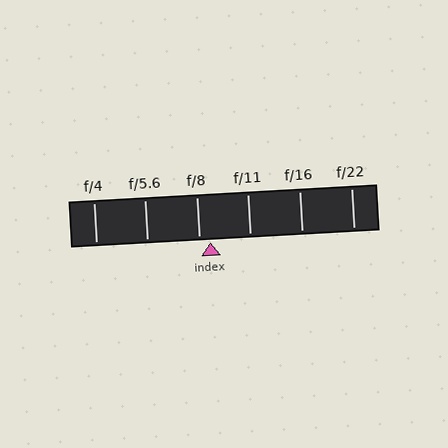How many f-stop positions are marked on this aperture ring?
There are 6 f-stop positions marked.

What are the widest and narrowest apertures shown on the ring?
The widest aperture shown is f/4 and the narrowest is f/22.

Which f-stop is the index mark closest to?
The index mark is closest to f/8.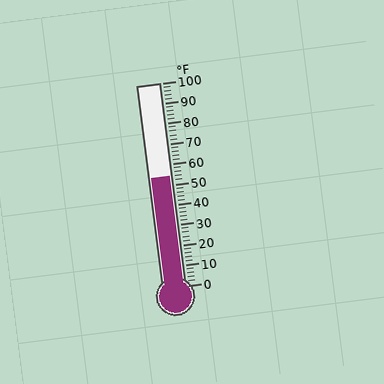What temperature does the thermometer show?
The thermometer shows approximately 54°F.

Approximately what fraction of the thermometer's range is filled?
The thermometer is filled to approximately 55% of its range.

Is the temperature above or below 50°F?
The temperature is above 50°F.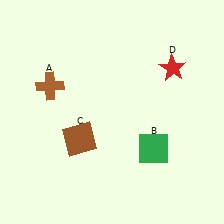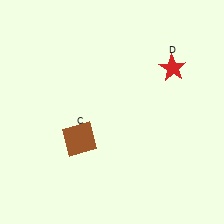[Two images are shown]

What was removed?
The brown cross (A), the green square (B) were removed in Image 2.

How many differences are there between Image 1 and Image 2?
There are 2 differences between the two images.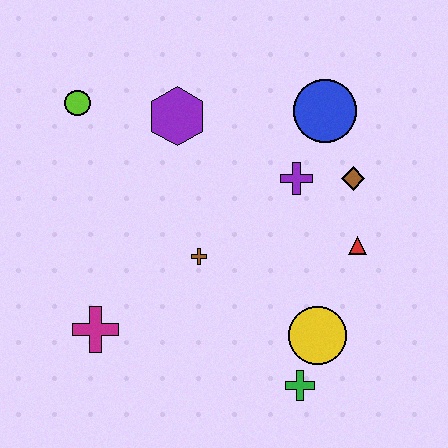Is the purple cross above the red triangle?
Yes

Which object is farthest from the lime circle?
The green cross is farthest from the lime circle.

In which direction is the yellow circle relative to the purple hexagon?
The yellow circle is below the purple hexagon.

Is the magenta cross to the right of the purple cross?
No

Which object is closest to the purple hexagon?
The lime circle is closest to the purple hexagon.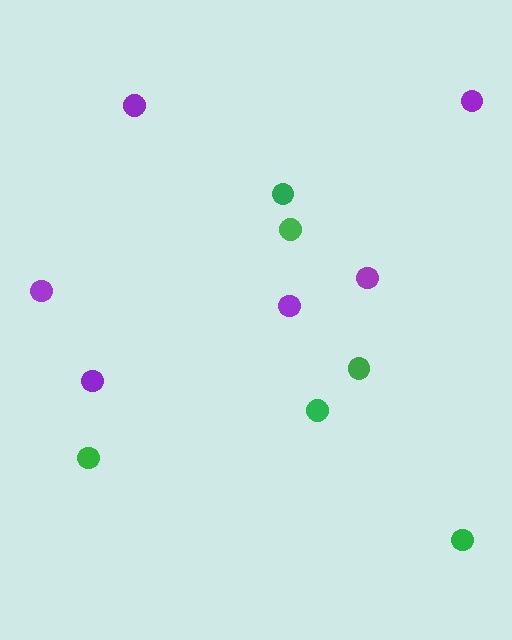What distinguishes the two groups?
There are 2 groups: one group of green circles (6) and one group of purple circles (6).